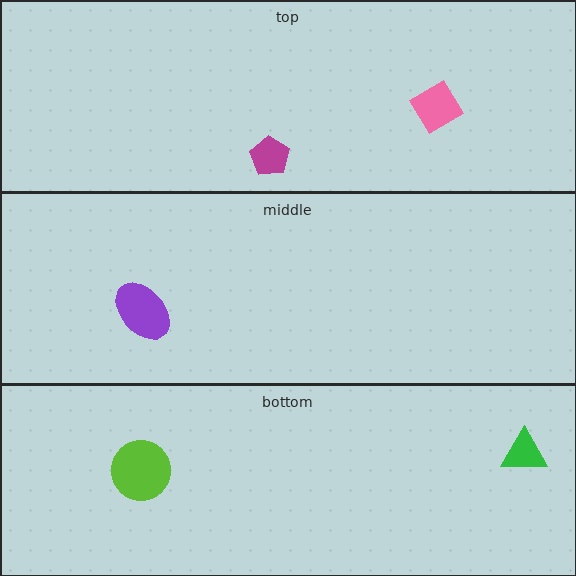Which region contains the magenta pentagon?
The top region.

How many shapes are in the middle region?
1.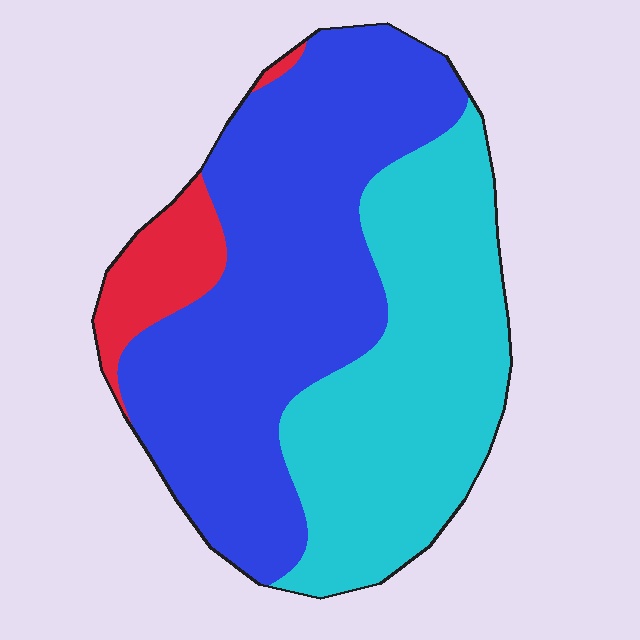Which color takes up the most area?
Blue, at roughly 50%.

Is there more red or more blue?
Blue.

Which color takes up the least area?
Red, at roughly 10%.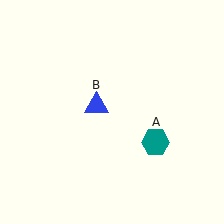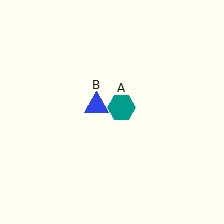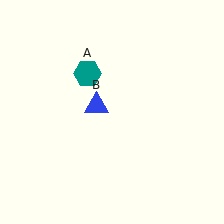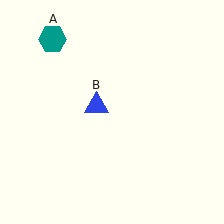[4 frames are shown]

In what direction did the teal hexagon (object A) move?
The teal hexagon (object A) moved up and to the left.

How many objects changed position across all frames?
1 object changed position: teal hexagon (object A).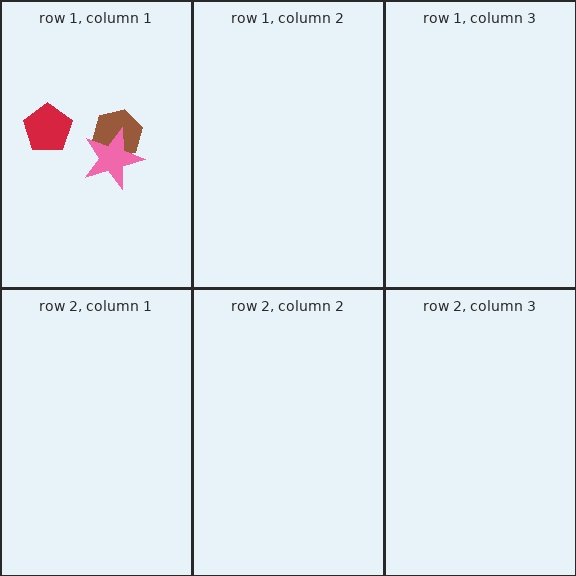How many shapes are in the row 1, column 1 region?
3.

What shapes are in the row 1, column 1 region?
The red pentagon, the brown hexagon, the pink star.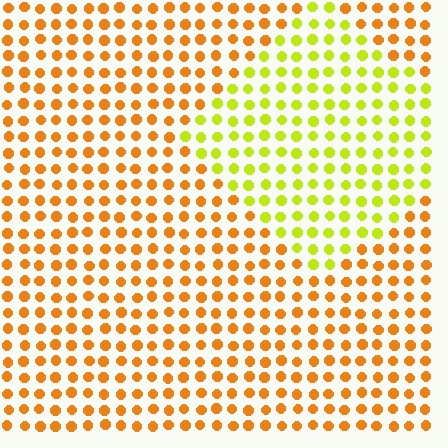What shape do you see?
I see a diamond.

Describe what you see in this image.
The image is filled with small orange elements in a uniform arrangement. A diamond-shaped region is visible where the elements are tinted to a slightly different hue, forming a subtle color boundary.